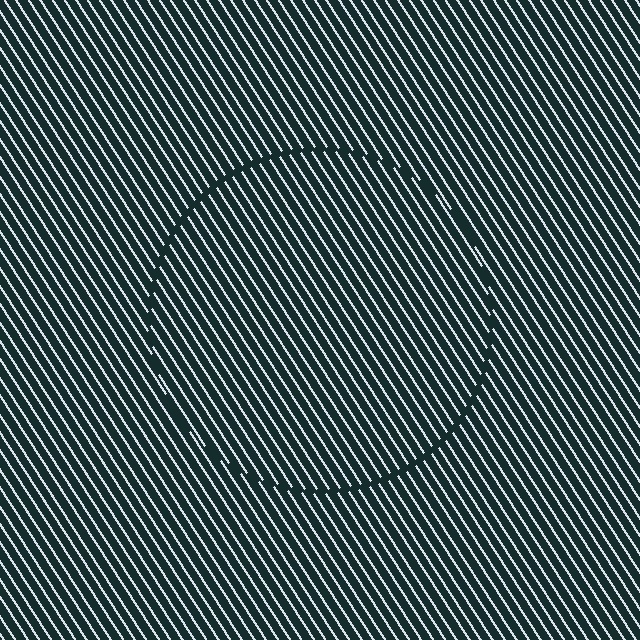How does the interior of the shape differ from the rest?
The interior of the shape contains the same grating, shifted by half a period — the contour is defined by the phase discontinuity where line-ends from the inner and outer gratings abut.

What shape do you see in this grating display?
An illusory circle. The interior of the shape contains the same grating, shifted by half a period — the contour is defined by the phase discontinuity where line-ends from the inner and outer gratings abut.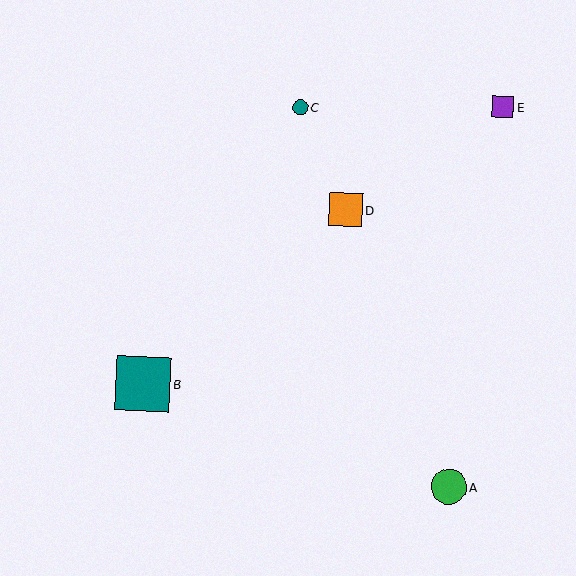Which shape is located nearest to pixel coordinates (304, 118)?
The teal circle (labeled C) at (300, 108) is nearest to that location.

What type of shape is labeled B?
Shape B is a teal square.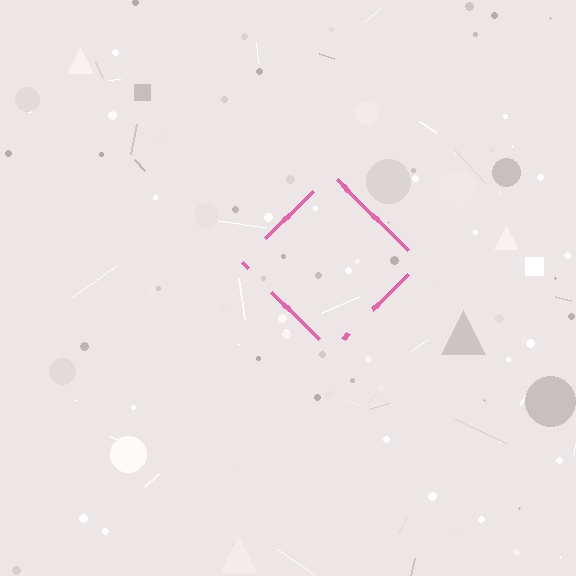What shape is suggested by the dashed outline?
The dashed outline suggests a diamond.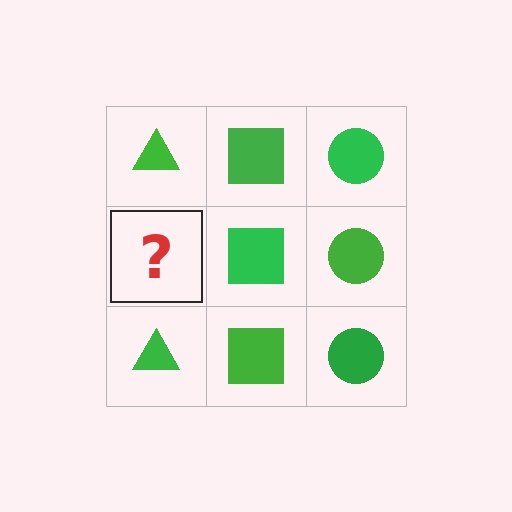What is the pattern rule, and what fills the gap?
The rule is that each column has a consistent shape. The gap should be filled with a green triangle.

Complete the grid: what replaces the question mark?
The question mark should be replaced with a green triangle.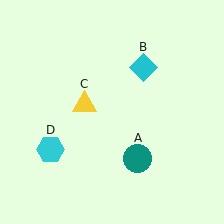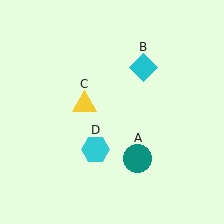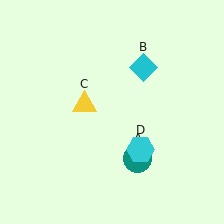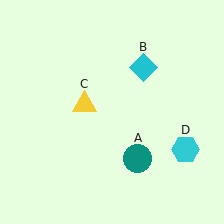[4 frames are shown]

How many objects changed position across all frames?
1 object changed position: cyan hexagon (object D).